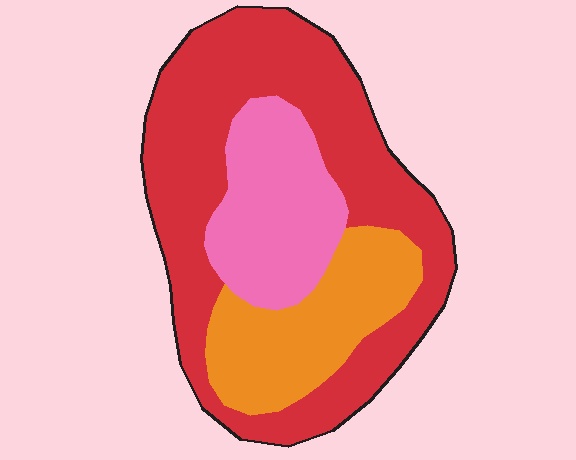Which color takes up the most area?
Red, at roughly 55%.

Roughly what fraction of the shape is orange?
Orange takes up between a sixth and a third of the shape.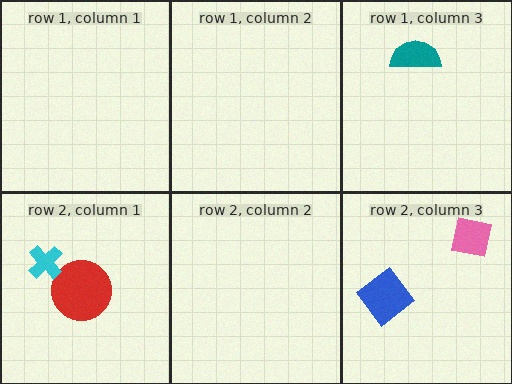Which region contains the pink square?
The row 2, column 3 region.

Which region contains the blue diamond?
The row 2, column 3 region.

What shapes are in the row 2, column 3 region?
The pink square, the blue diamond.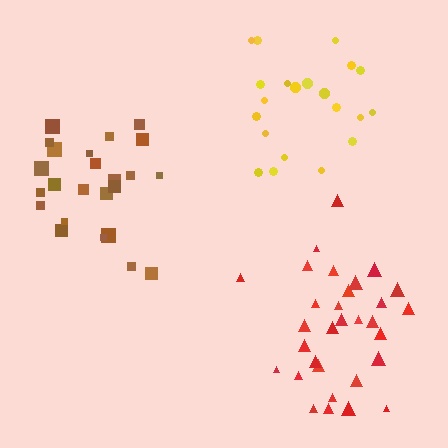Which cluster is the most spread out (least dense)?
Yellow.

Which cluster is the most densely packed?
Brown.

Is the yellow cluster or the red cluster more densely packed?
Red.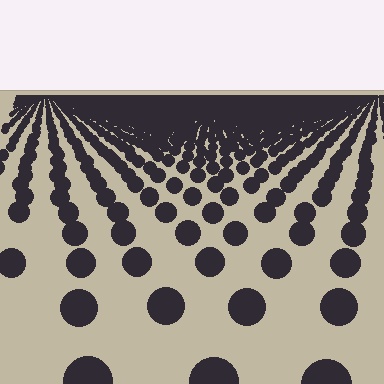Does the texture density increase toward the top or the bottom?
Density increases toward the top.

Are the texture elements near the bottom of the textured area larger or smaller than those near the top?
Larger. Near the bottom, elements are closer to the viewer and appear at a bigger on-screen size.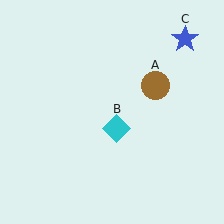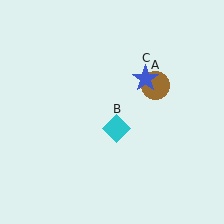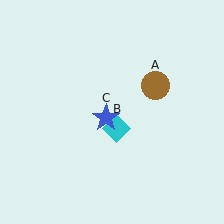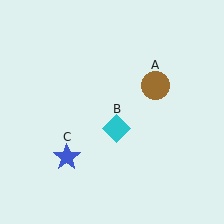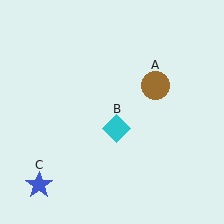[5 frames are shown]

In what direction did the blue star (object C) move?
The blue star (object C) moved down and to the left.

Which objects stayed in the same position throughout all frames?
Brown circle (object A) and cyan diamond (object B) remained stationary.